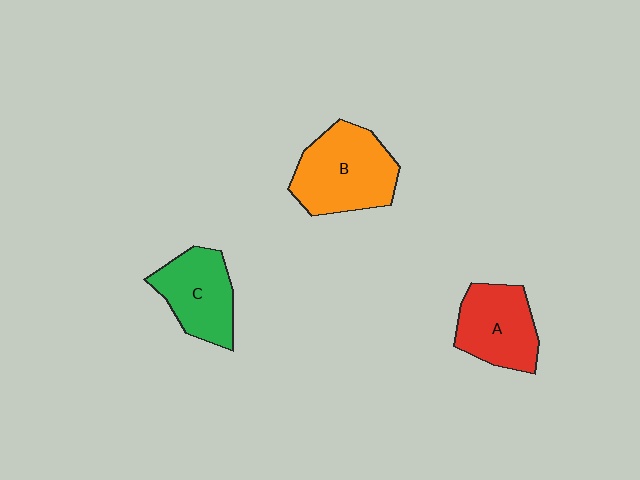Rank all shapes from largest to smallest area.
From largest to smallest: B (orange), A (red), C (green).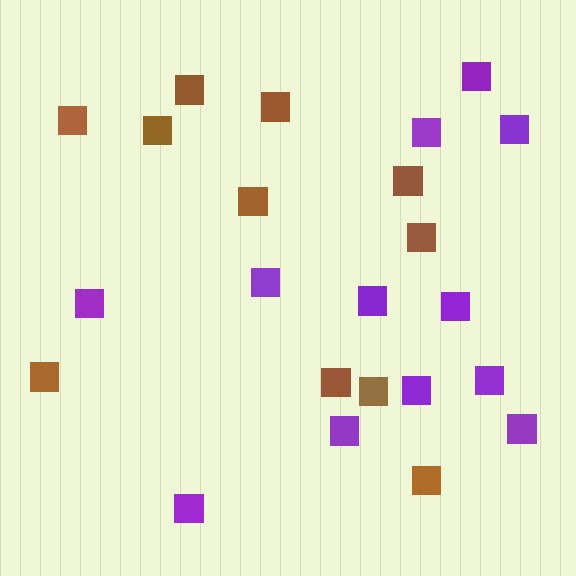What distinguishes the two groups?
There are 2 groups: one group of brown squares (11) and one group of purple squares (12).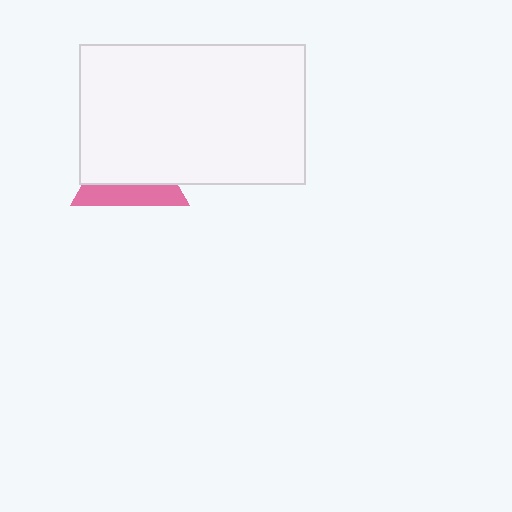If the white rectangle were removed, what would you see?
You would see the complete pink triangle.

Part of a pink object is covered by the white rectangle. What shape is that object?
It is a triangle.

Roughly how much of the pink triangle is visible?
A small part of it is visible (roughly 35%).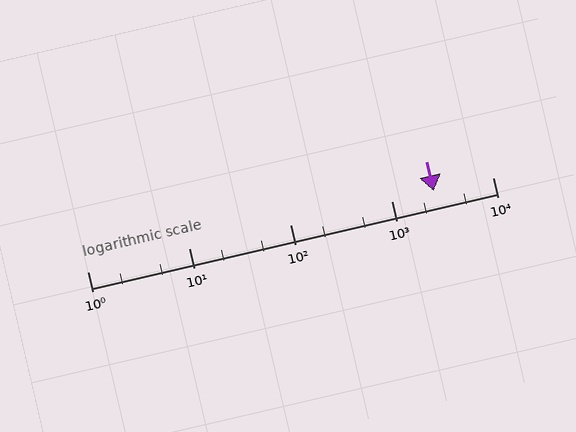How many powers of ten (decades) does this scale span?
The scale spans 4 decades, from 1 to 10000.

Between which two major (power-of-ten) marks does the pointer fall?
The pointer is between 1000 and 10000.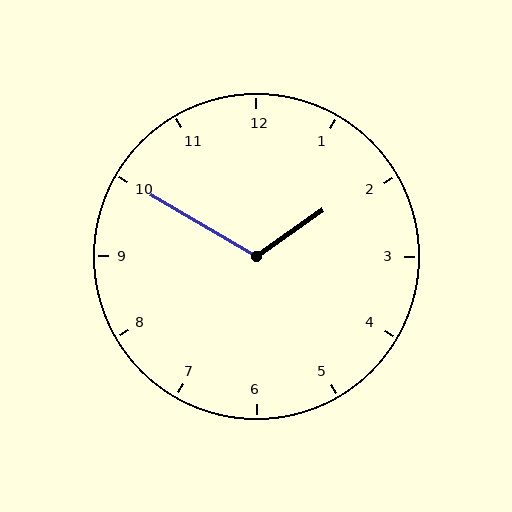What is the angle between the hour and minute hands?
Approximately 115 degrees.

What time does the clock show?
1:50.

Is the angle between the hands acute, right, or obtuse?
It is obtuse.